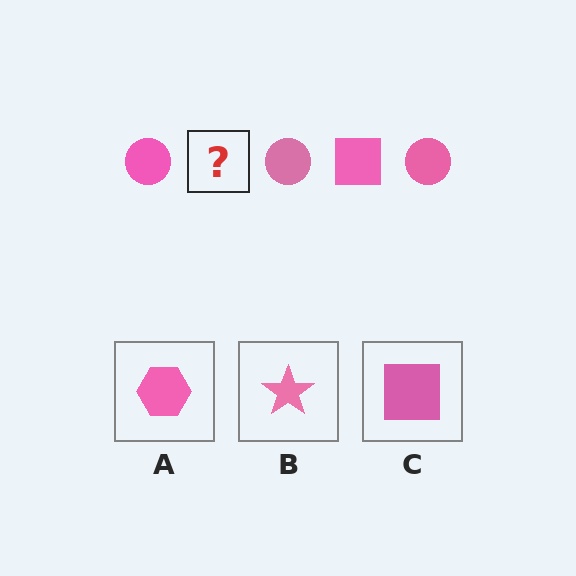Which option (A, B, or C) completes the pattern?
C.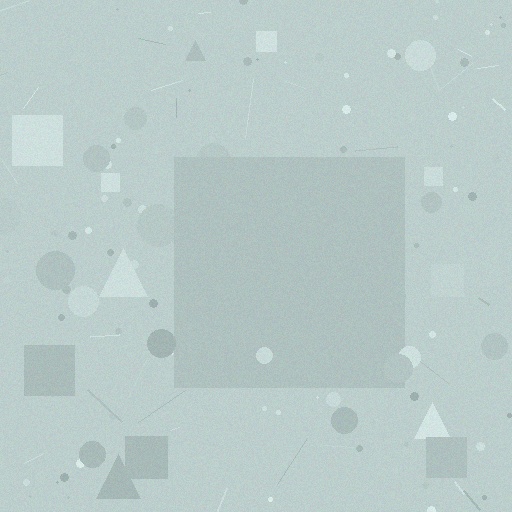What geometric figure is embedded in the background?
A square is embedded in the background.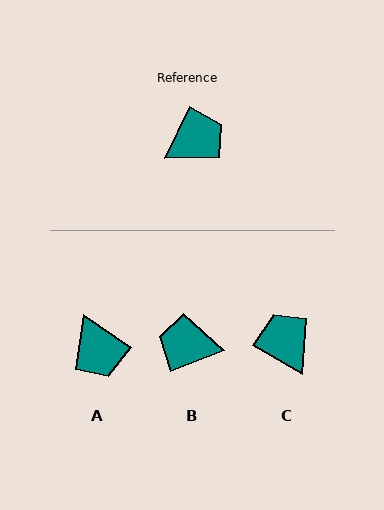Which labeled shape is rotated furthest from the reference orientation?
B, about 136 degrees away.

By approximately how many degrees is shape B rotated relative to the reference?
Approximately 136 degrees counter-clockwise.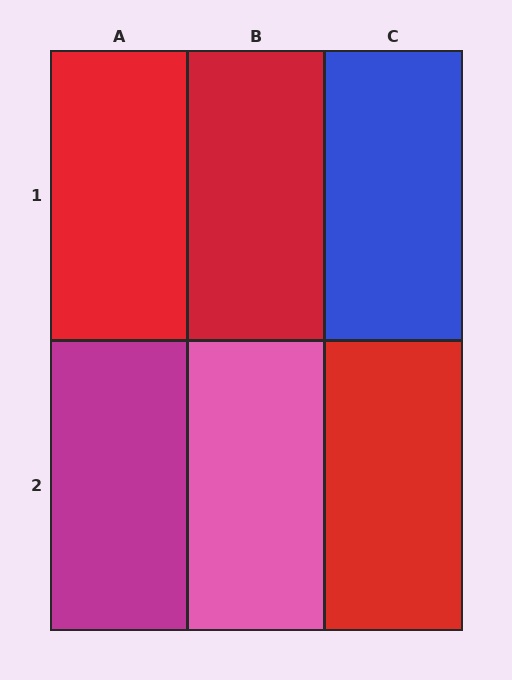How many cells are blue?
1 cell is blue.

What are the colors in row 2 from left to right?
Magenta, pink, red.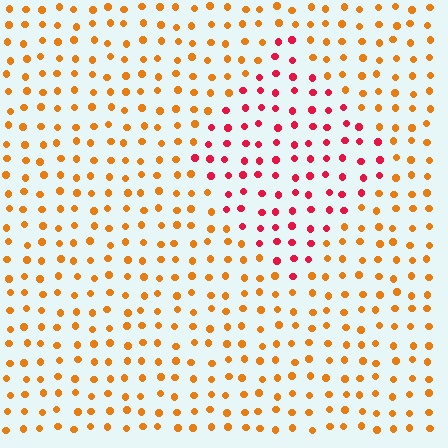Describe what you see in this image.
The image is filled with small orange elements in a uniform arrangement. A diamond-shaped region is visible where the elements are tinted to a slightly different hue, forming a subtle color boundary.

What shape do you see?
I see a diamond.